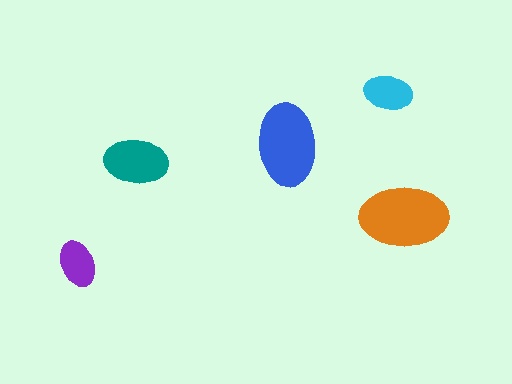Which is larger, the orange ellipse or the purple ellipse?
The orange one.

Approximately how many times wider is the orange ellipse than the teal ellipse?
About 1.5 times wider.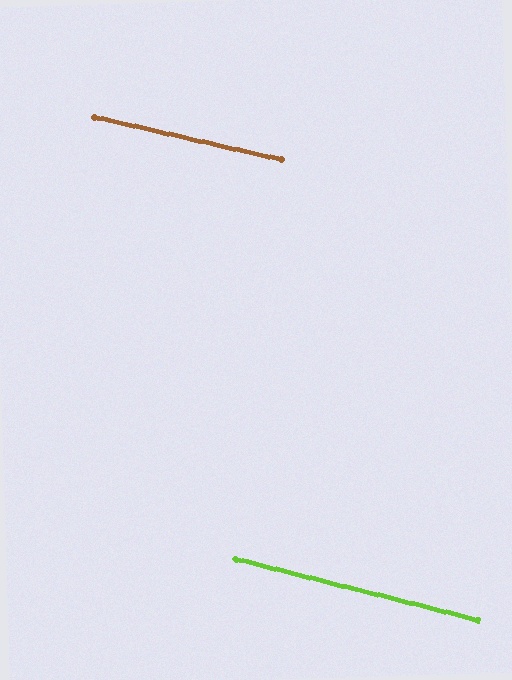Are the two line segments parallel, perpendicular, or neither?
Parallel — their directions differ by only 1.3°.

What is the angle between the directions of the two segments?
Approximately 1 degree.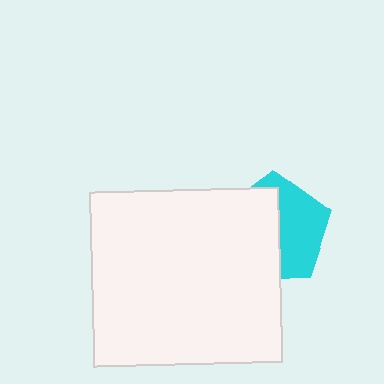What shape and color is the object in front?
The object in front is a white rectangle.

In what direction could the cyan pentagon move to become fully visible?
The cyan pentagon could move right. That would shift it out from behind the white rectangle entirely.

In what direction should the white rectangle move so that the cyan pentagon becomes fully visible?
The white rectangle should move left. That is the shortest direction to clear the overlap and leave the cyan pentagon fully visible.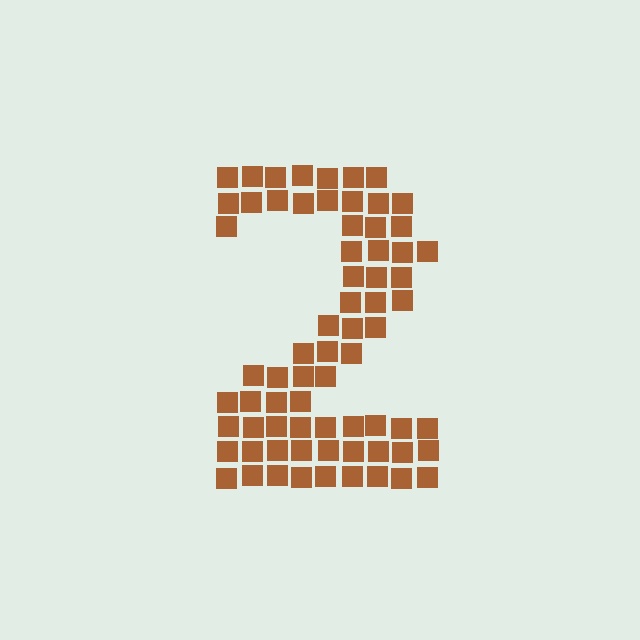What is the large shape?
The large shape is the digit 2.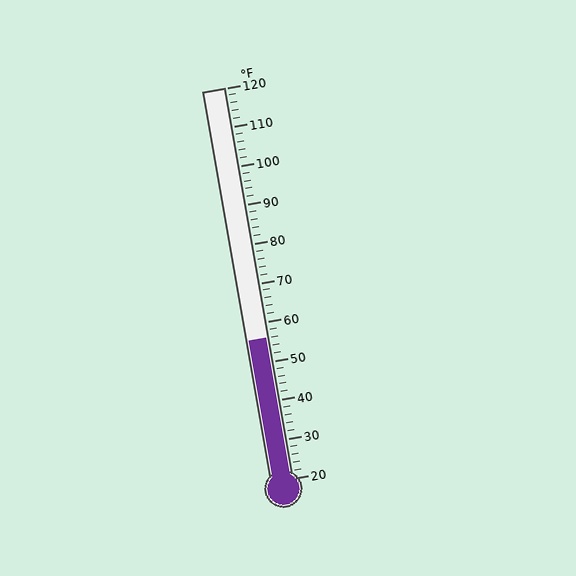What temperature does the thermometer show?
The thermometer shows approximately 56°F.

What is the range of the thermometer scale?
The thermometer scale ranges from 20°F to 120°F.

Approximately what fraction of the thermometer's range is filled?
The thermometer is filled to approximately 35% of its range.